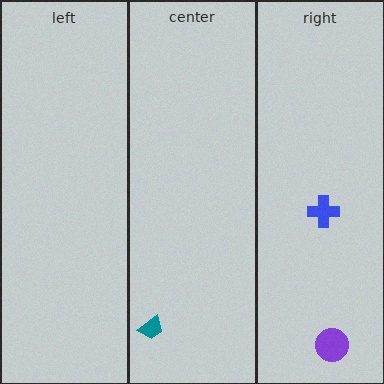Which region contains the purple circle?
The right region.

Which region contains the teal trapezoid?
The center region.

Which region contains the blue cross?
The right region.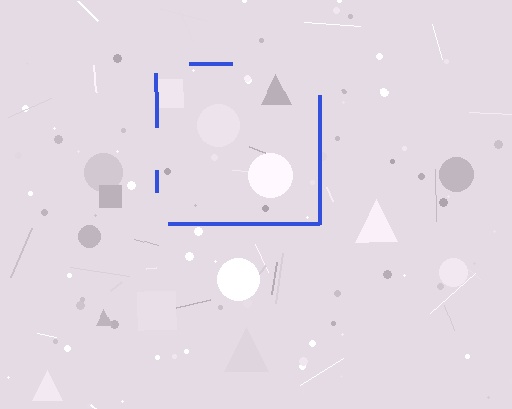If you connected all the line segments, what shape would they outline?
They would outline a square.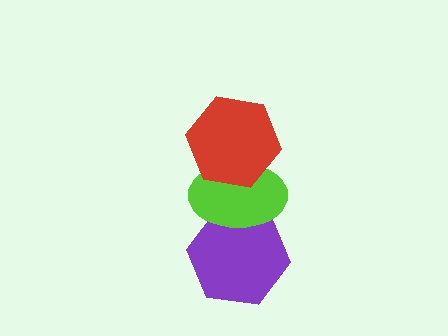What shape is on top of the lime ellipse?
The red hexagon is on top of the lime ellipse.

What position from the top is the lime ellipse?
The lime ellipse is 2nd from the top.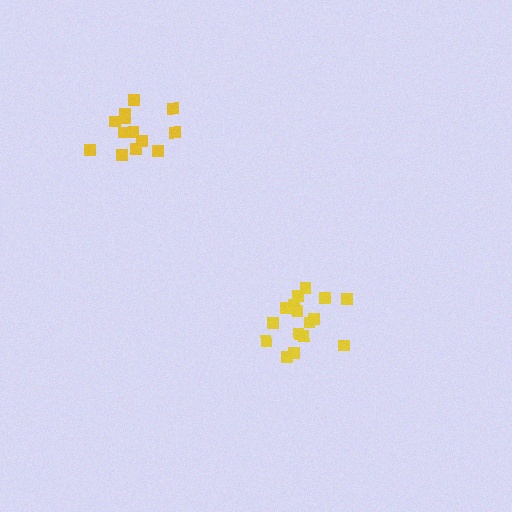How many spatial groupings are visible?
There are 2 spatial groupings.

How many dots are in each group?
Group 1: 16 dots, Group 2: 13 dots (29 total).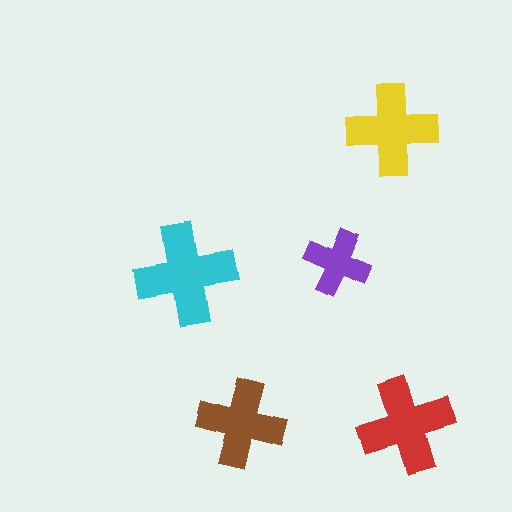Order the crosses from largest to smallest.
the cyan one, the red one, the yellow one, the brown one, the purple one.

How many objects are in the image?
There are 5 objects in the image.